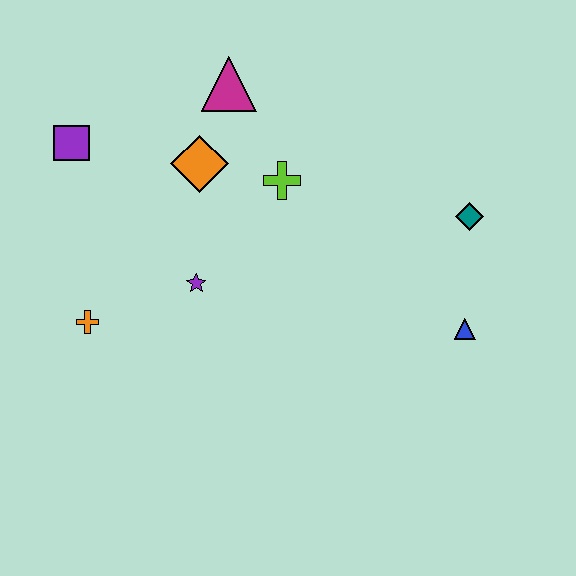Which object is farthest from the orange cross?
The teal diamond is farthest from the orange cross.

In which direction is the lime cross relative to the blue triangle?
The lime cross is to the left of the blue triangle.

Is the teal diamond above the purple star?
Yes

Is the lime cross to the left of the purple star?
No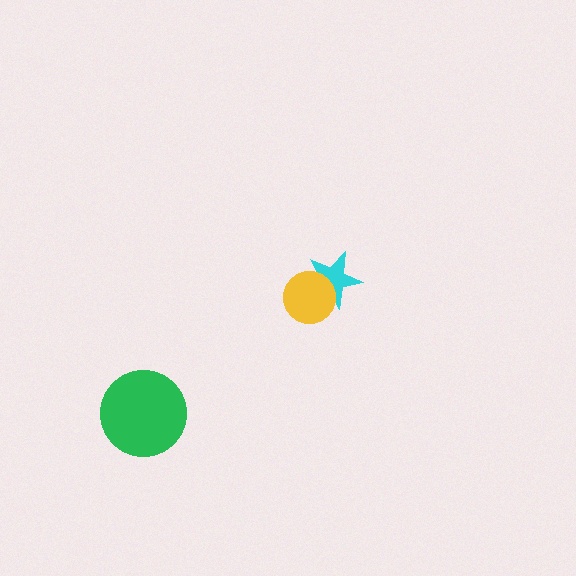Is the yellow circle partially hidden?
No, no other shape covers it.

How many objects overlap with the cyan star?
1 object overlaps with the cyan star.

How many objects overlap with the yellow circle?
1 object overlaps with the yellow circle.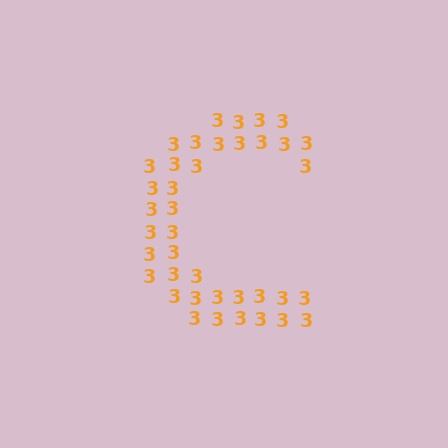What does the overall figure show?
The overall figure shows the letter C.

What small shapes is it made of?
It is made of small digit 3's.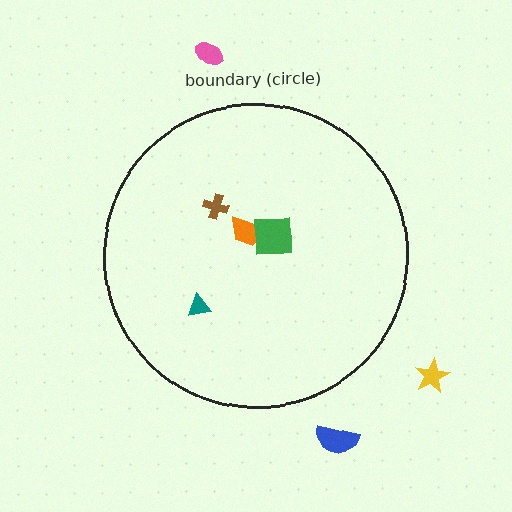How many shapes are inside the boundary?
4 inside, 3 outside.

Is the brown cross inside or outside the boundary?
Inside.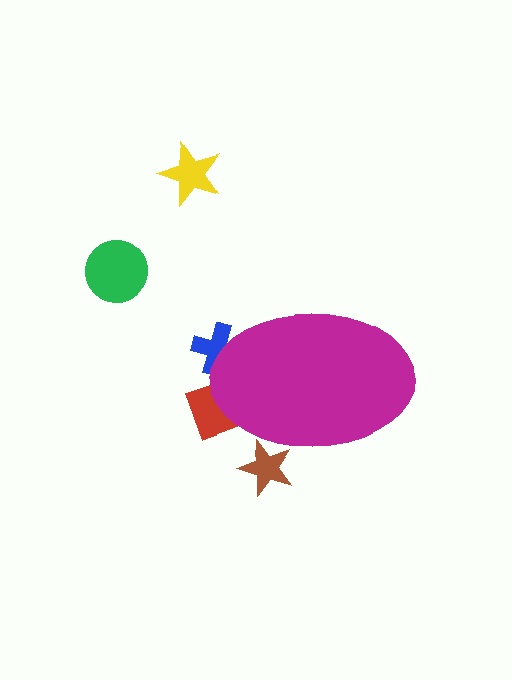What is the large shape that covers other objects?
A magenta ellipse.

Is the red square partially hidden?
Yes, the red square is partially hidden behind the magenta ellipse.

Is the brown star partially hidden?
Yes, the brown star is partially hidden behind the magenta ellipse.